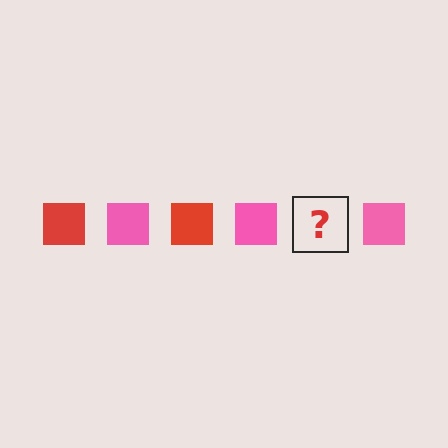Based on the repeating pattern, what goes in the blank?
The blank should be a red square.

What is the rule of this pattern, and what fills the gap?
The rule is that the pattern cycles through red, pink squares. The gap should be filled with a red square.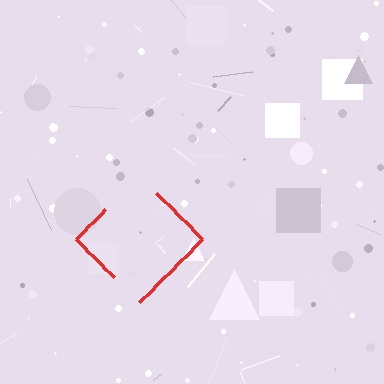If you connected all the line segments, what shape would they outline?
They would outline a diamond.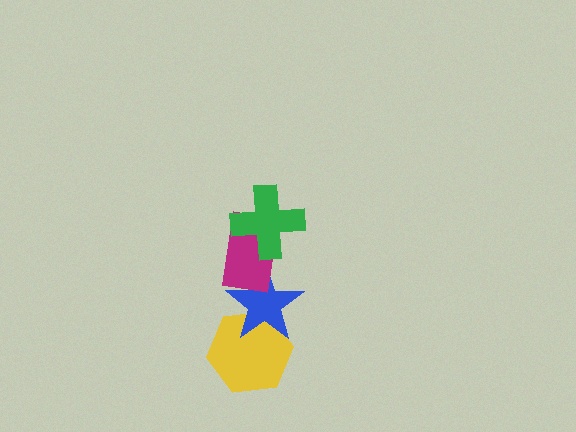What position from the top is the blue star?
The blue star is 3rd from the top.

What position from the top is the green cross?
The green cross is 1st from the top.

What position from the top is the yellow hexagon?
The yellow hexagon is 4th from the top.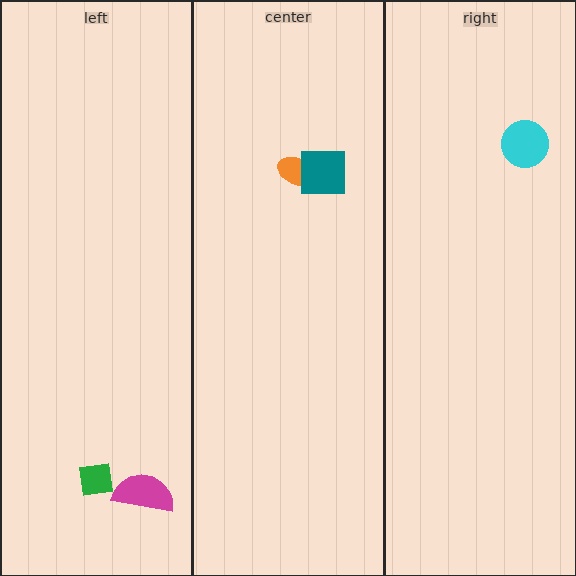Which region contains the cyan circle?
The right region.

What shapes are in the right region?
The cyan circle.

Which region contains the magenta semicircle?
The left region.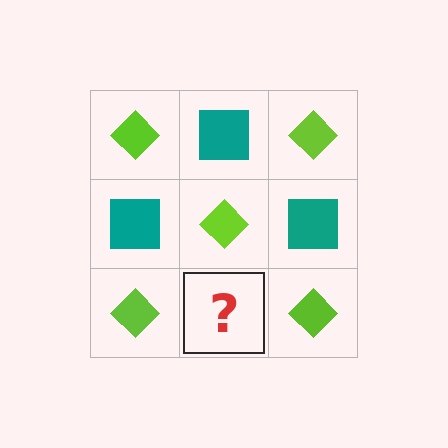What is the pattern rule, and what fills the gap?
The rule is that it alternates lime diamond and teal square in a checkerboard pattern. The gap should be filled with a teal square.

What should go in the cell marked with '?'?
The missing cell should contain a teal square.